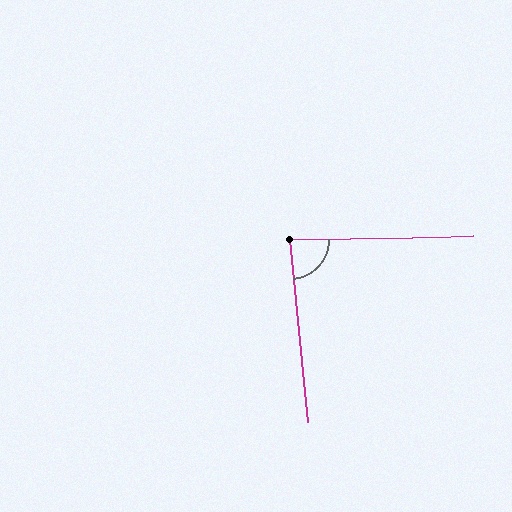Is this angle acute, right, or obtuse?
It is approximately a right angle.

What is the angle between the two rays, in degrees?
Approximately 85 degrees.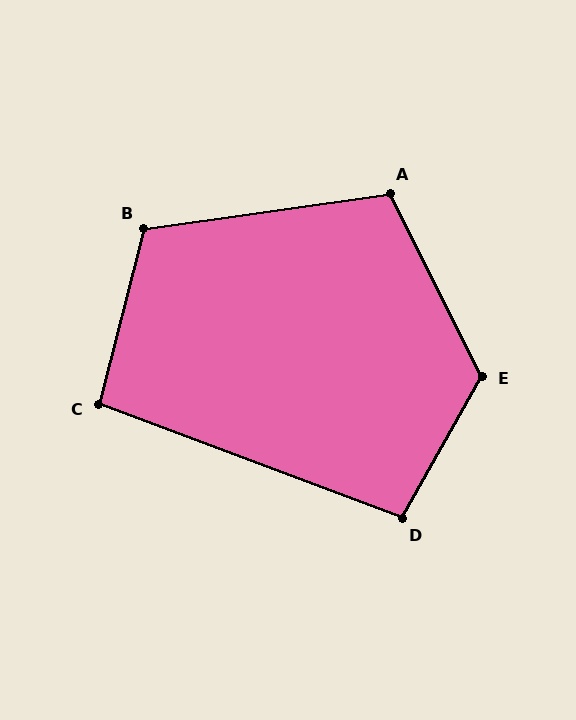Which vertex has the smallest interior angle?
C, at approximately 96 degrees.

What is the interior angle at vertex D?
Approximately 99 degrees (obtuse).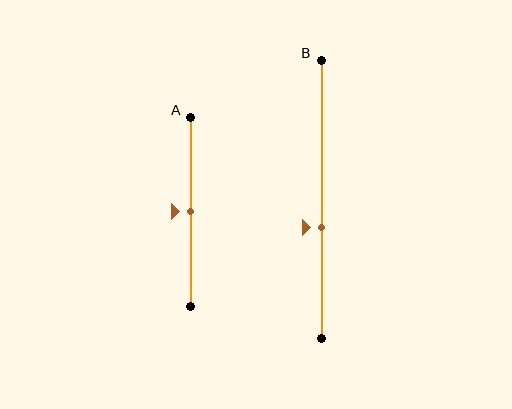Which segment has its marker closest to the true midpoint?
Segment A has its marker closest to the true midpoint.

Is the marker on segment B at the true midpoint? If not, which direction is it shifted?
No, the marker on segment B is shifted downward by about 10% of the segment length.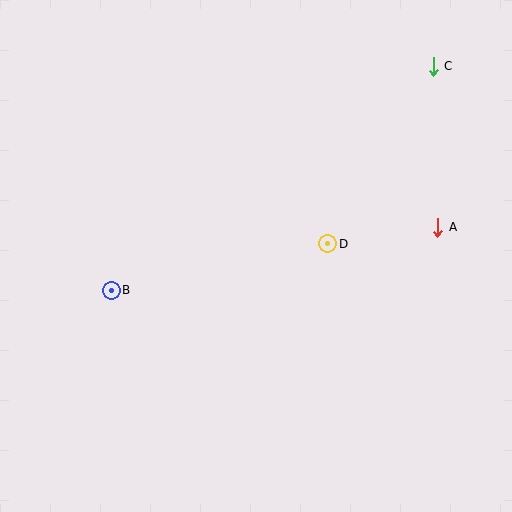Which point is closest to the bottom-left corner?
Point B is closest to the bottom-left corner.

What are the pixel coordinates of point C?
Point C is at (433, 66).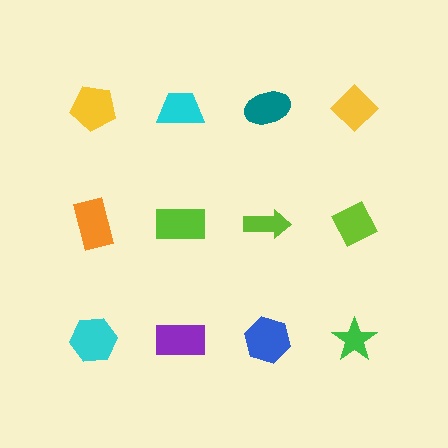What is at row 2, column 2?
A lime rectangle.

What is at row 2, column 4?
A lime diamond.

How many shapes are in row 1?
4 shapes.